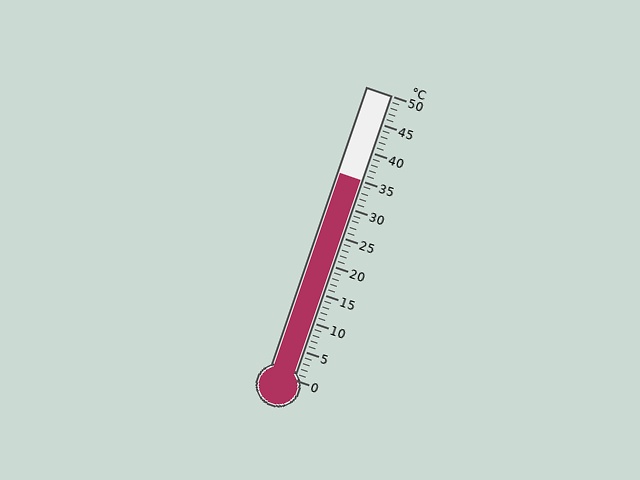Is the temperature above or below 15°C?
The temperature is above 15°C.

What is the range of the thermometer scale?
The thermometer scale ranges from 0°C to 50°C.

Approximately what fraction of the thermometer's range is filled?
The thermometer is filled to approximately 70% of its range.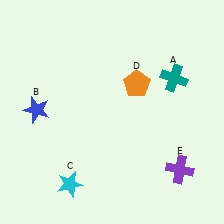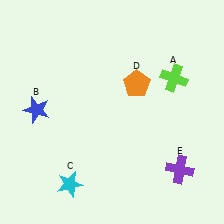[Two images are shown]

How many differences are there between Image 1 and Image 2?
There is 1 difference between the two images.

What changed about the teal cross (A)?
In Image 1, A is teal. In Image 2, it changed to lime.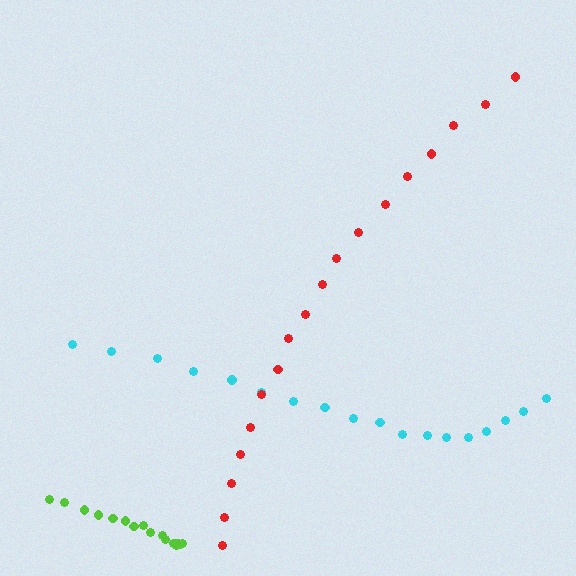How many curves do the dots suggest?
There are 3 distinct paths.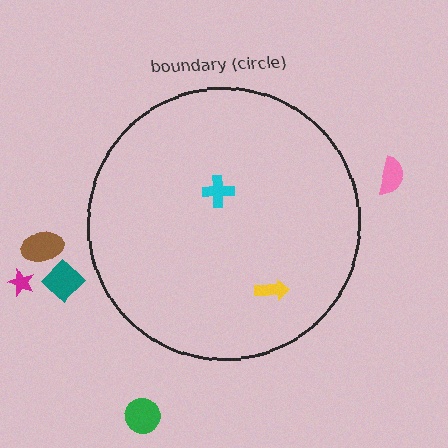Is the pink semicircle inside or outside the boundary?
Outside.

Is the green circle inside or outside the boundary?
Outside.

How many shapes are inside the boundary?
2 inside, 5 outside.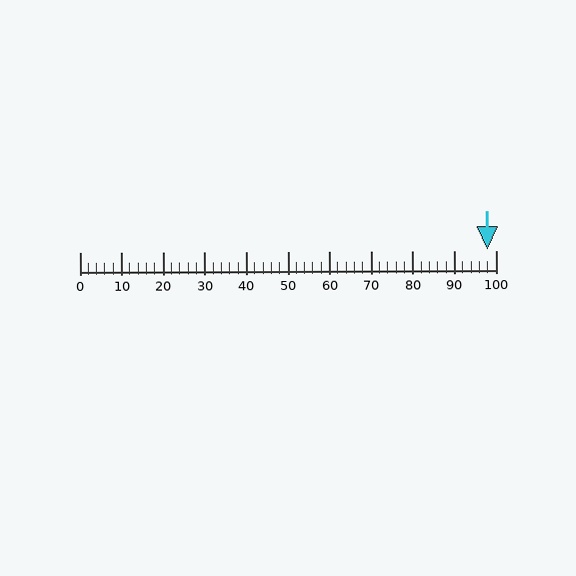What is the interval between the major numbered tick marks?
The major tick marks are spaced 10 units apart.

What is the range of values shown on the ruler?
The ruler shows values from 0 to 100.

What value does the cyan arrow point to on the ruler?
The cyan arrow points to approximately 98.